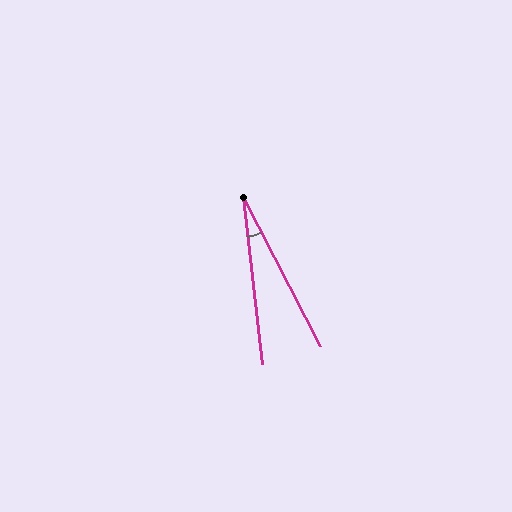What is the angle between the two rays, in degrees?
Approximately 21 degrees.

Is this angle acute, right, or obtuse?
It is acute.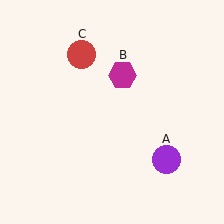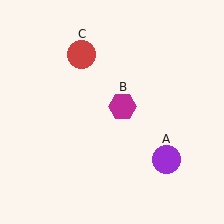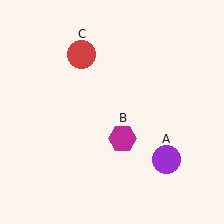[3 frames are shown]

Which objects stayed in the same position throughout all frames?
Purple circle (object A) and red circle (object C) remained stationary.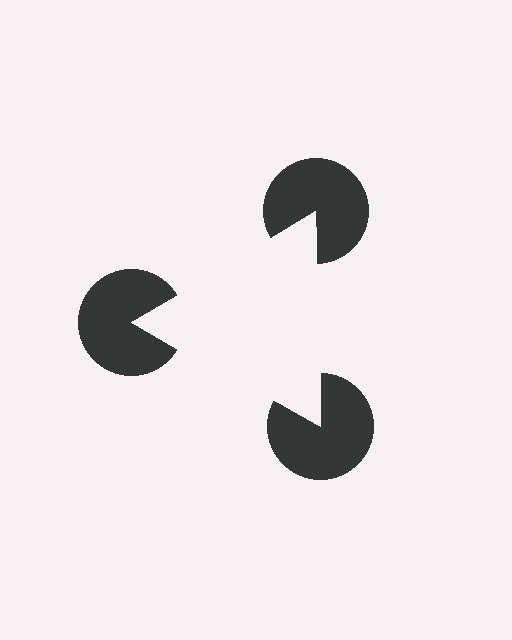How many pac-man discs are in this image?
There are 3 — one at each vertex of the illusory triangle.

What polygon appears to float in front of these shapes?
An illusory triangle — its edges are inferred from the aligned wedge cuts in the pac-man discs, not physically drawn.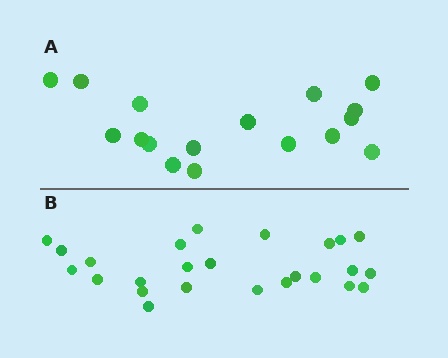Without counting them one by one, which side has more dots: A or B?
Region B (the bottom region) has more dots.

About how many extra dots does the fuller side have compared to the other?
Region B has roughly 8 or so more dots than region A.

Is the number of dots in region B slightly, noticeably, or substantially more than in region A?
Region B has substantially more. The ratio is roughly 1.5 to 1.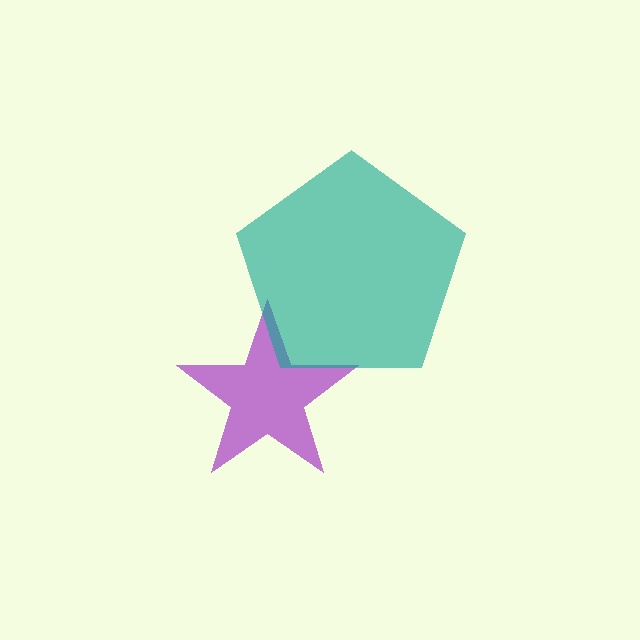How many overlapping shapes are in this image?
There are 2 overlapping shapes in the image.